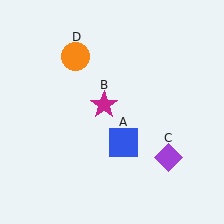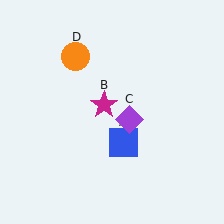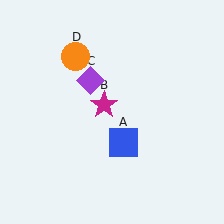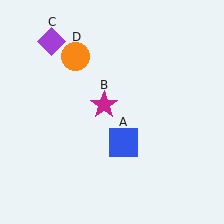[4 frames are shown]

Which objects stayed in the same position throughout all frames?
Blue square (object A) and magenta star (object B) and orange circle (object D) remained stationary.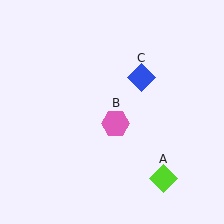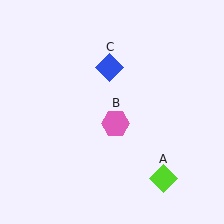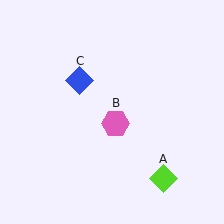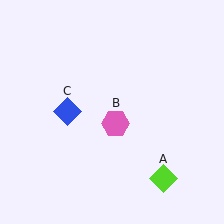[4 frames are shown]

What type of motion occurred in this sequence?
The blue diamond (object C) rotated counterclockwise around the center of the scene.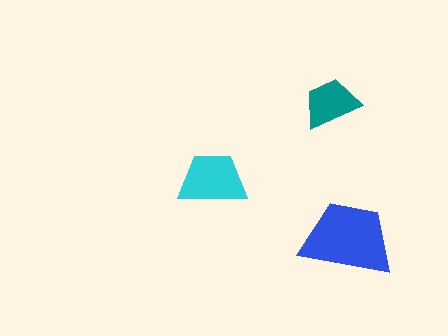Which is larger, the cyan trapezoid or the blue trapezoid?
The blue one.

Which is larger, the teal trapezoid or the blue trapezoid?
The blue one.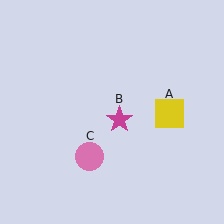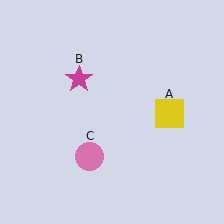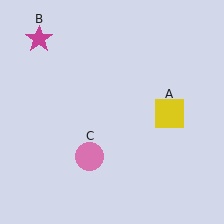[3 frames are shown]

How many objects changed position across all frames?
1 object changed position: magenta star (object B).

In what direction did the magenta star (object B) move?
The magenta star (object B) moved up and to the left.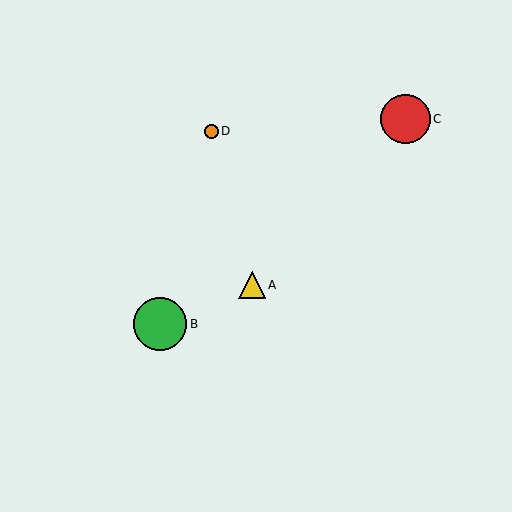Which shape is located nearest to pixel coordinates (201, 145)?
The orange circle (labeled D) at (212, 131) is nearest to that location.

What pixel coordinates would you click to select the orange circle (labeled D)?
Click at (212, 131) to select the orange circle D.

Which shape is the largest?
The green circle (labeled B) is the largest.